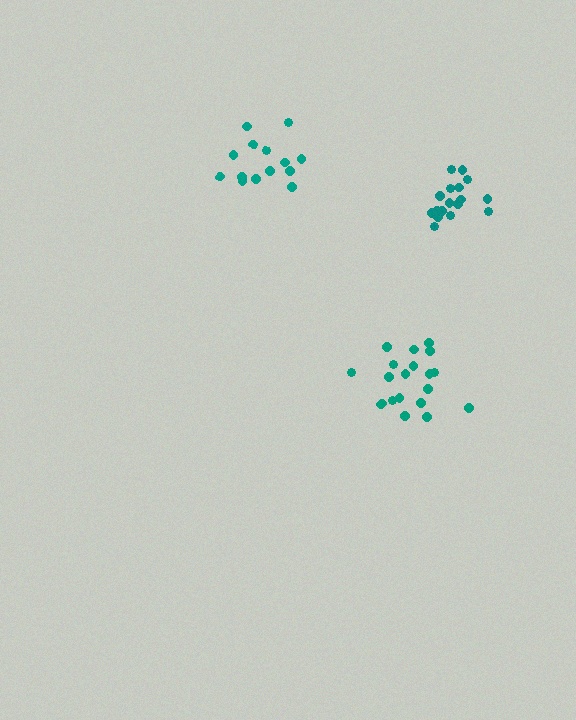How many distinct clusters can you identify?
There are 3 distinct clusters.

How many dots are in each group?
Group 1: 17 dots, Group 2: 20 dots, Group 3: 14 dots (51 total).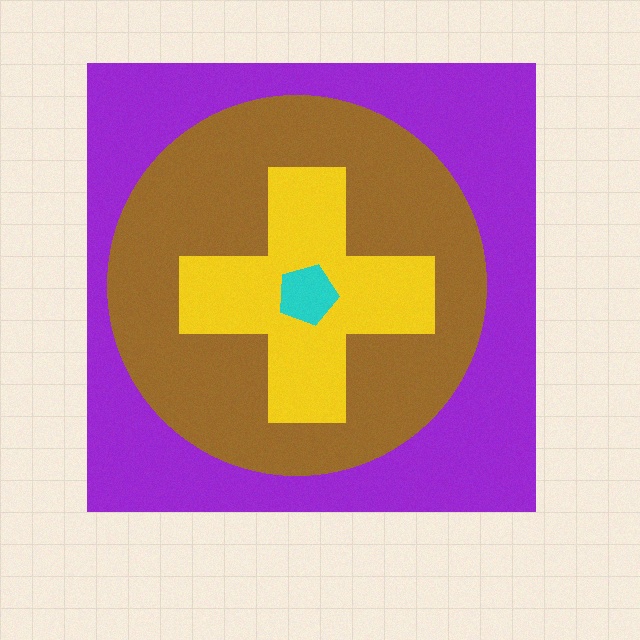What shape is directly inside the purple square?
The brown circle.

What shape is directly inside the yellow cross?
The cyan pentagon.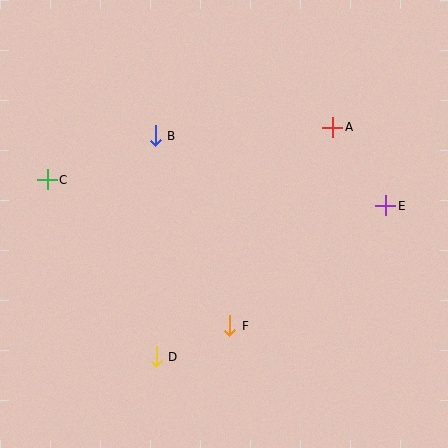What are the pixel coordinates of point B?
Point B is at (155, 136).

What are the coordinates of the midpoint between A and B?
The midpoint between A and B is at (244, 132).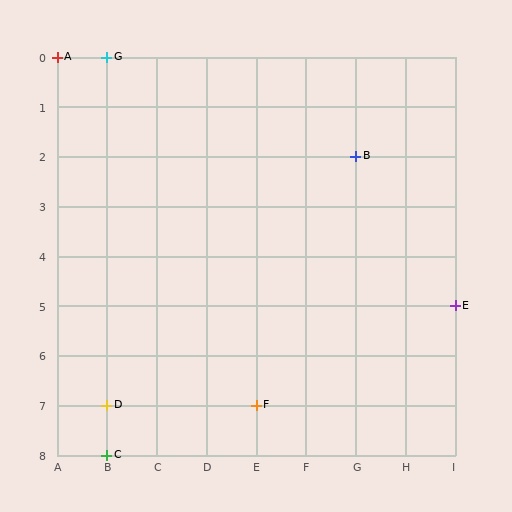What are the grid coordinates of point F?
Point F is at grid coordinates (E, 7).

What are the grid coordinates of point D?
Point D is at grid coordinates (B, 7).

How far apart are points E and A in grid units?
Points E and A are 8 columns and 5 rows apart (about 9.4 grid units diagonally).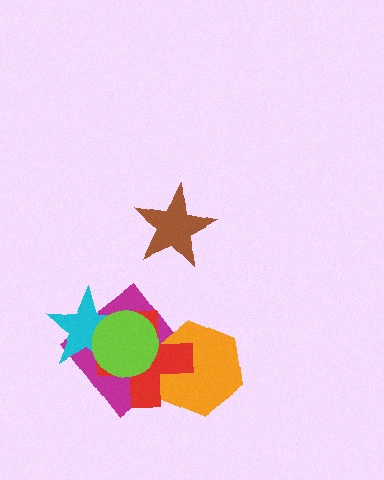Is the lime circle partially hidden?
No, no other shape covers it.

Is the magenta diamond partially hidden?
Yes, it is partially covered by another shape.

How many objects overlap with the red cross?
4 objects overlap with the red cross.